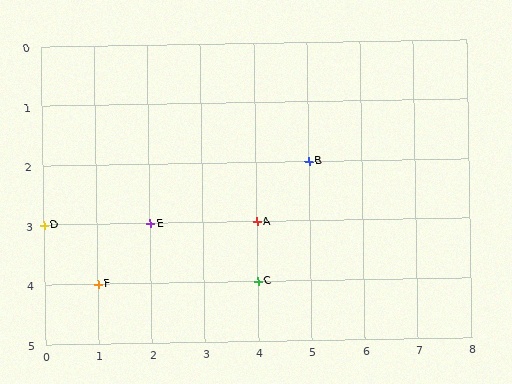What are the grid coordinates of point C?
Point C is at grid coordinates (4, 4).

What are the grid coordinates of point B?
Point B is at grid coordinates (5, 2).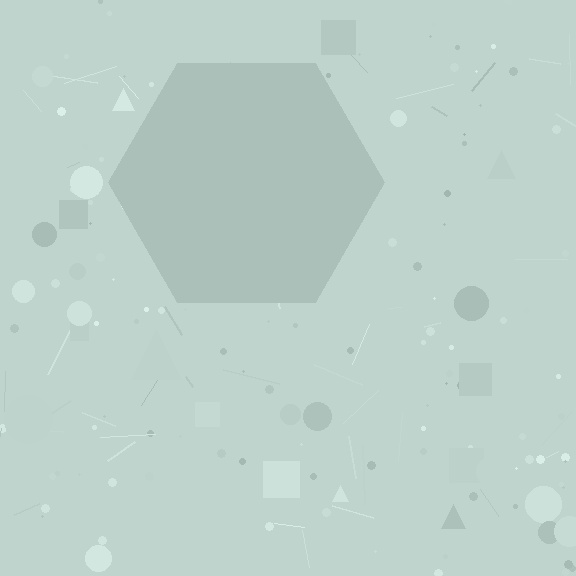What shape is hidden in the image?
A hexagon is hidden in the image.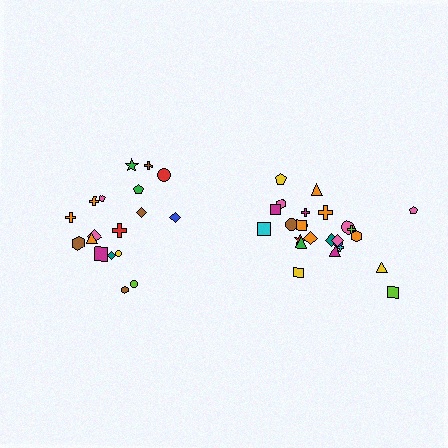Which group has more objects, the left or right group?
The right group.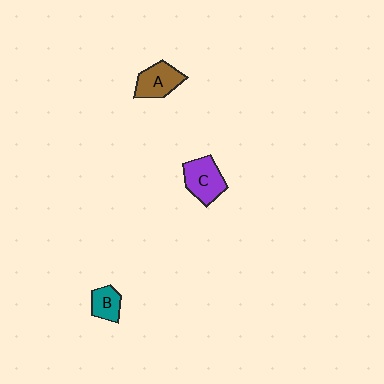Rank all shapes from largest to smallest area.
From largest to smallest: C (purple), A (brown), B (teal).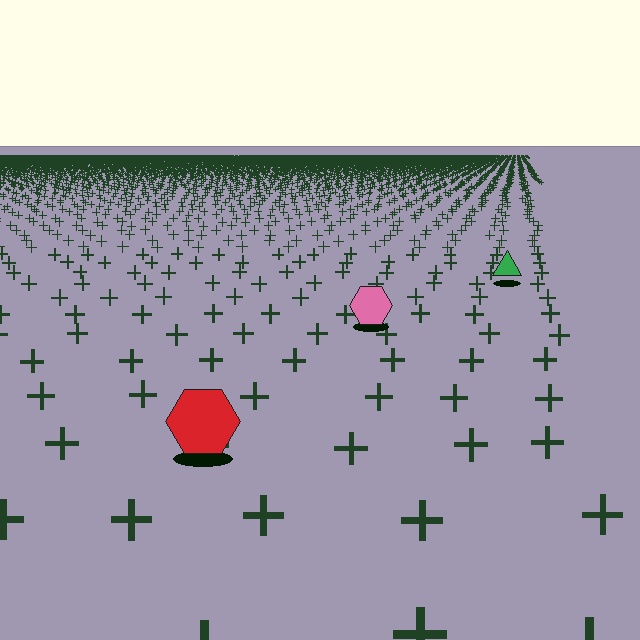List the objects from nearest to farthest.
From nearest to farthest: the red hexagon, the pink hexagon, the green triangle.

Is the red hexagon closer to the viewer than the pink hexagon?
Yes. The red hexagon is closer — you can tell from the texture gradient: the ground texture is coarser near it.